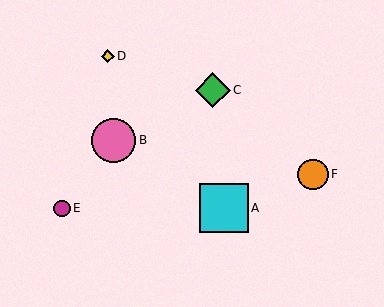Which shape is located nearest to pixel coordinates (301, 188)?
The orange circle (labeled F) at (313, 174) is nearest to that location.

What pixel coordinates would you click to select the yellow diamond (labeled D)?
Click at (108, 56) to select the yellow diamond D.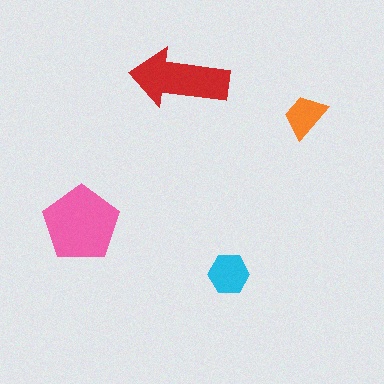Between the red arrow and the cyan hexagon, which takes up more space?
The red arrow.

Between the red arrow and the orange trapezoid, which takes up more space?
The red arrow.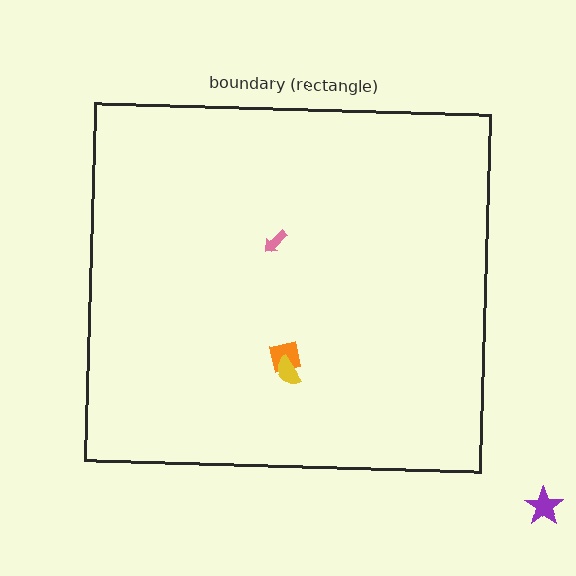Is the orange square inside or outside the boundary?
Inside.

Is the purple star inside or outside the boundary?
Outside.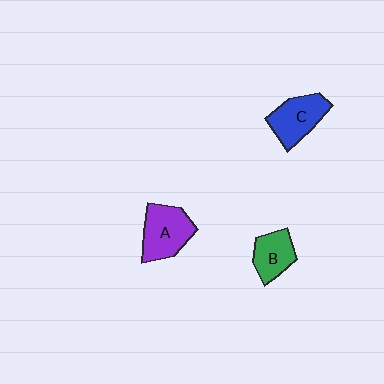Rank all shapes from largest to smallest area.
From largest to smallest: A (purple), C (blue), B (green).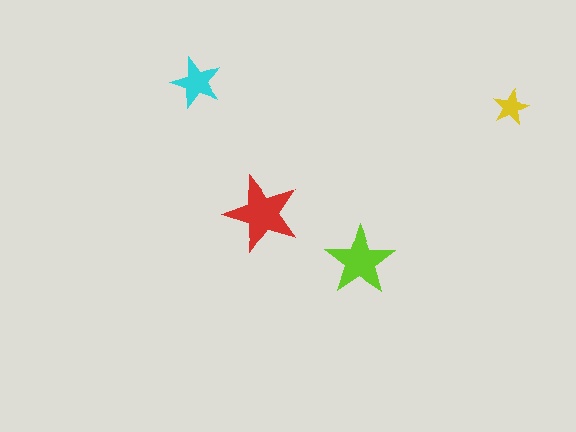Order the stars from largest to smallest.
the red one, the lime one, the cyan one, the yellow one.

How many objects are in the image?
There are 4 objects in the image.